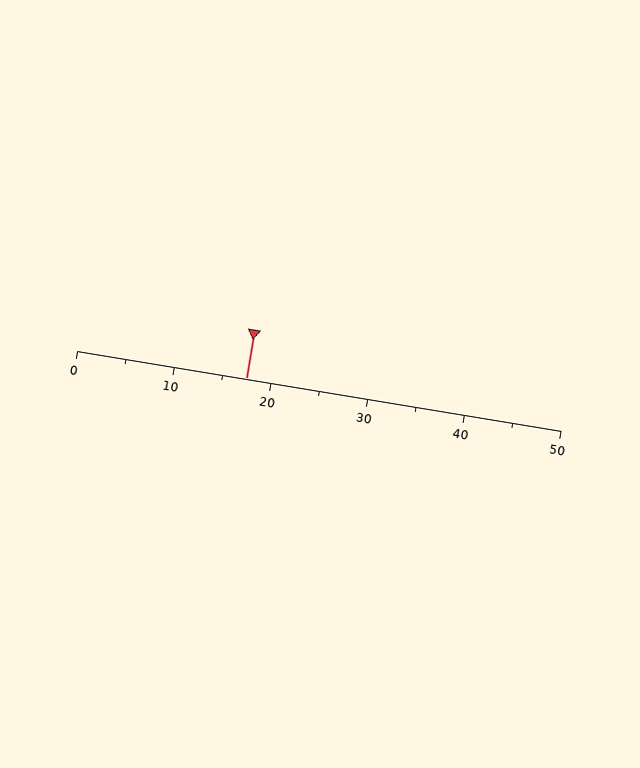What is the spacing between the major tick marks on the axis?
The major ticks are spaced 10 apart.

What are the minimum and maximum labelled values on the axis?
The axis runs from 0 to 50.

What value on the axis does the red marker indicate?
The marker indicates approximately 17.5.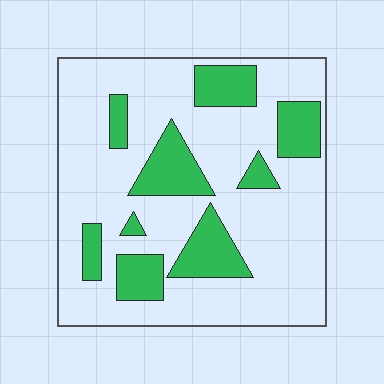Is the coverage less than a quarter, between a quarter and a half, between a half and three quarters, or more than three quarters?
Less than a quarter.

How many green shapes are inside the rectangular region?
9.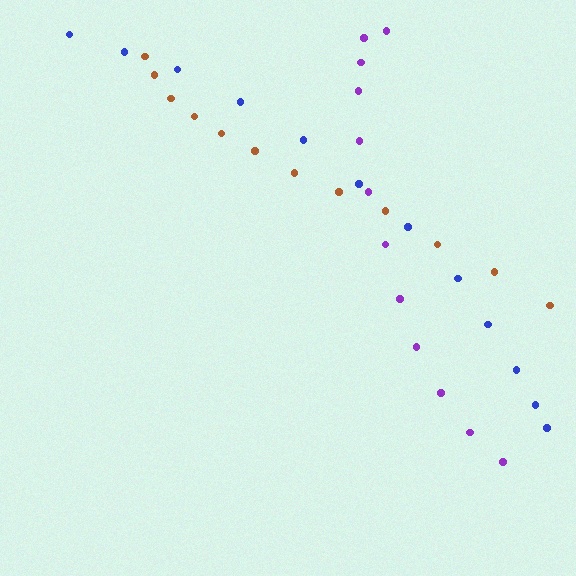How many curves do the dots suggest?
There are 3 distinct paths.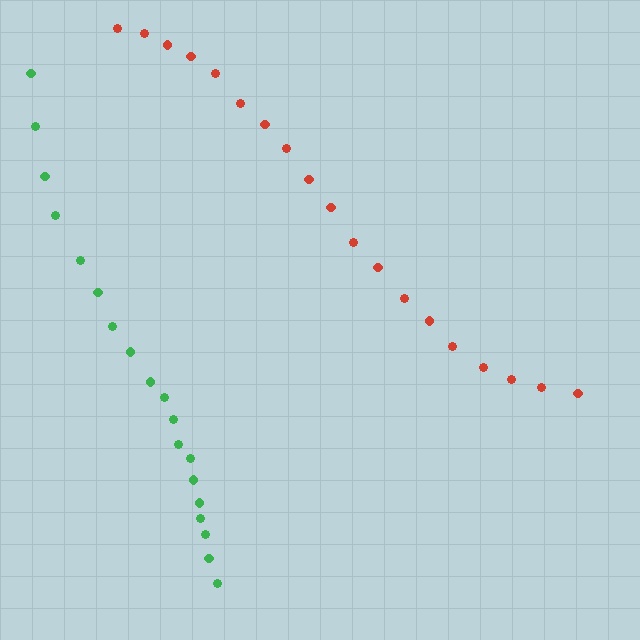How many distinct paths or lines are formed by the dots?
There are 2 distinct paths.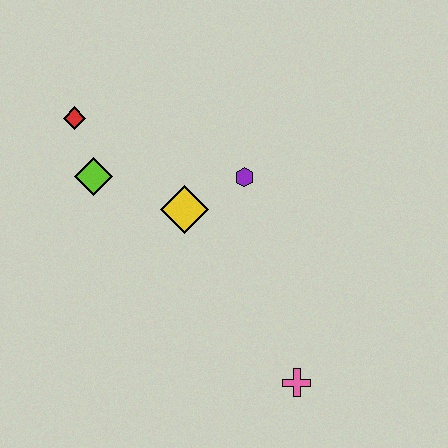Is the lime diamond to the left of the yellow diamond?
Yes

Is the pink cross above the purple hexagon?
No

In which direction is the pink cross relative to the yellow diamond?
The pink cross is below the yellow diamond.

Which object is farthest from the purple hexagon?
The pink cross is farthest from the purple hexagon.